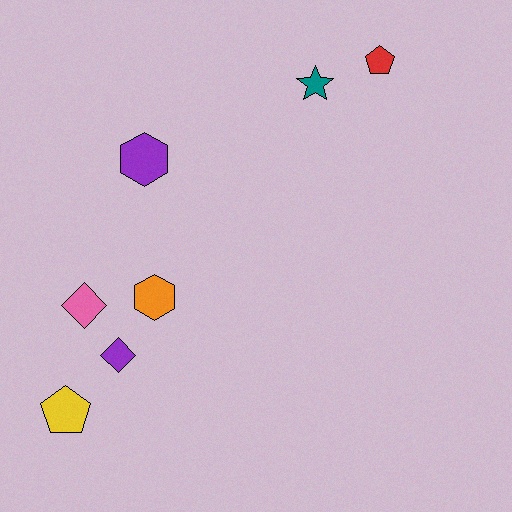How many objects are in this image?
There are 7 objects.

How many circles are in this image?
There are no circles.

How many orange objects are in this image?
There is 1 orange object.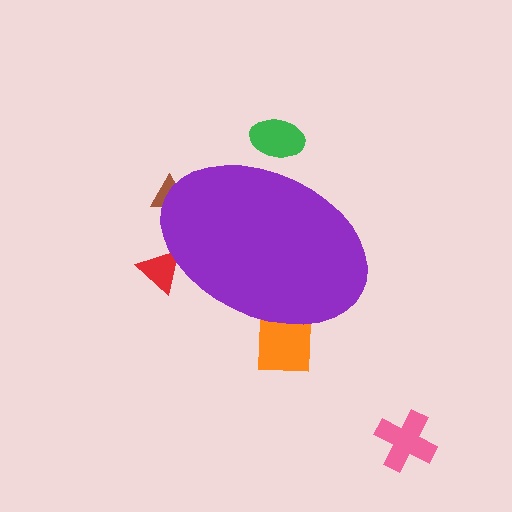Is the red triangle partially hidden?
Yes, the red triangle is partially hidden behind the purple ellipse.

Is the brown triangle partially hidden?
Yes, the brown triangle is partially hidden behind the purple ellipse.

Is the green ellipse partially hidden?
Yes, the green ellipse is partially hidden behind the purple ellipse.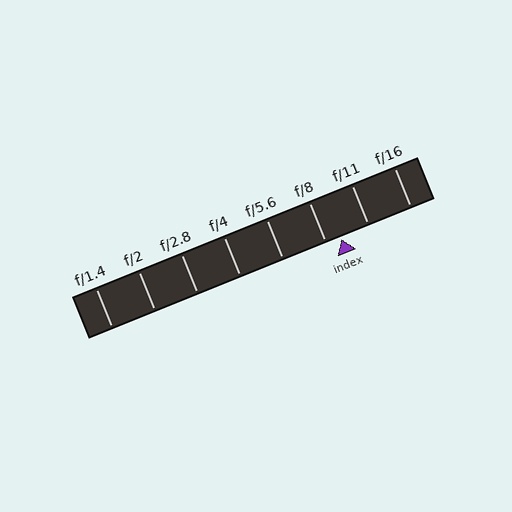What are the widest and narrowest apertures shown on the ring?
The widest aperture shown is f/1.4 and the narrowest is f/16.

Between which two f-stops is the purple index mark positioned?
The index mark is between f/8 and f/11.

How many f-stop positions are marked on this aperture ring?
There are 8 f-stop positions marked.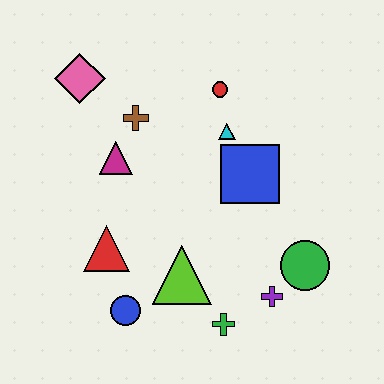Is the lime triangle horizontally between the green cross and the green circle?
No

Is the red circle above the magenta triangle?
Yes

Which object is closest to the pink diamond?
The brown cross is closest to the pink diamond.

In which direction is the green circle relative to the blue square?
The green circle is below the blue square.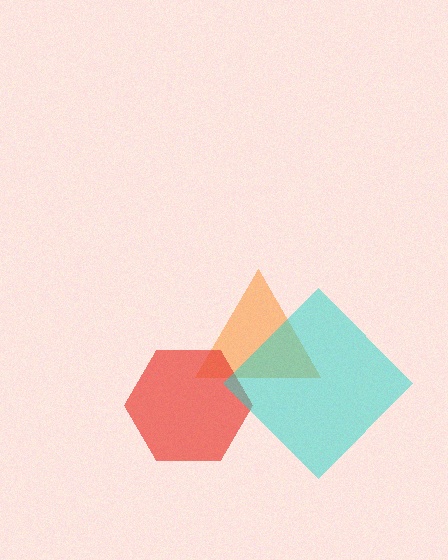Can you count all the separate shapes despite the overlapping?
Yes, there are 3 separate shapes.